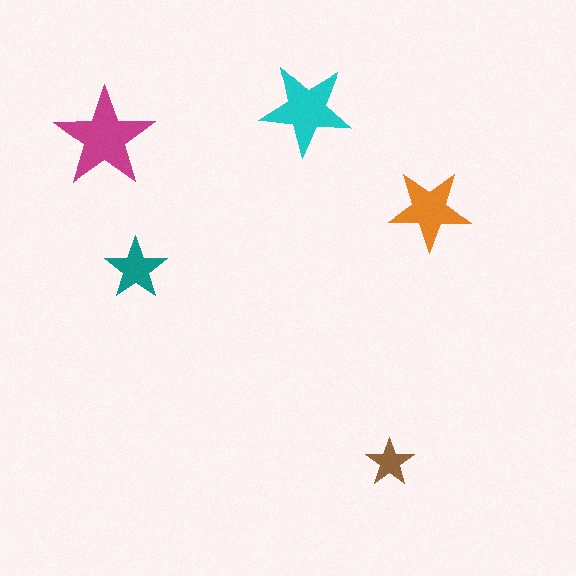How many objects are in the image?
There are 5 objects in the image.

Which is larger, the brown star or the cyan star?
The cyan one.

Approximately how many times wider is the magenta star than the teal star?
About 1.5 times wider.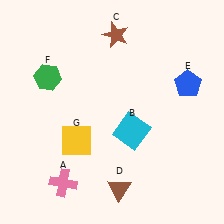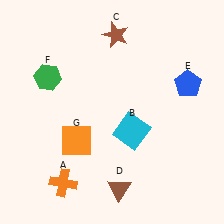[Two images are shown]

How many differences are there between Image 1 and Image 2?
There are 2 differences between the two images.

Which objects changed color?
A changed from pink to orange. G changed from yellow to orange.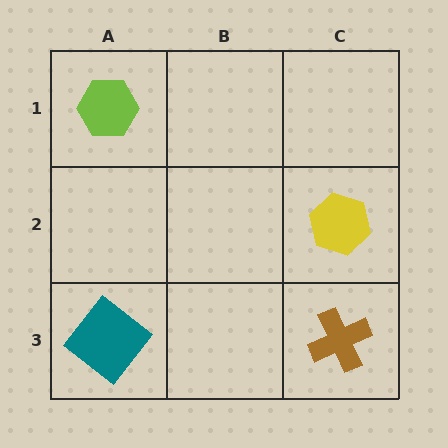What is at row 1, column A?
A lime hexagon.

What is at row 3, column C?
A brown cross.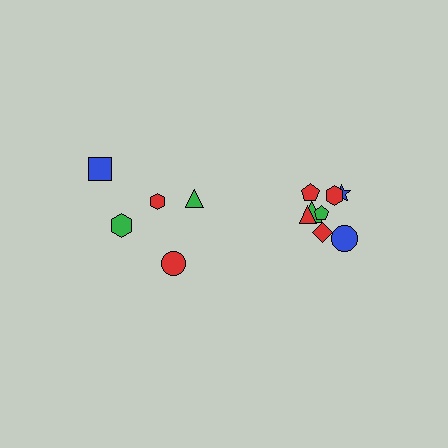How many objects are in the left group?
There are 6 objects.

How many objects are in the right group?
There are 8 objects.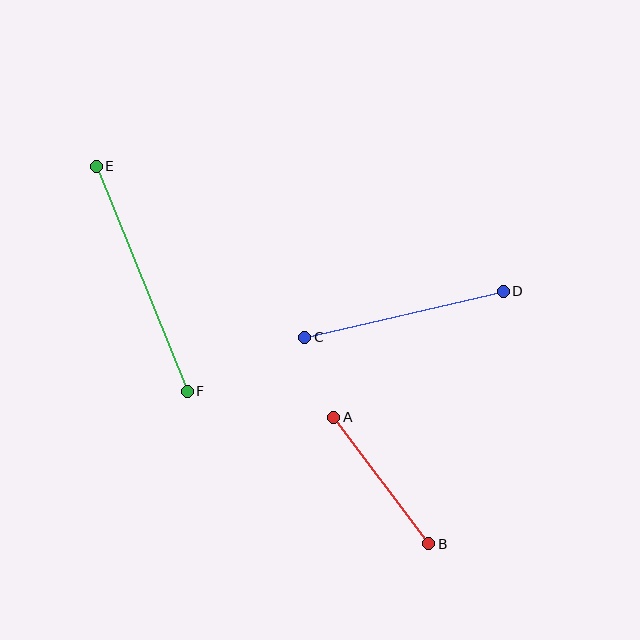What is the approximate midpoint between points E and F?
The midpoint is at approximately (142, 279) pixels.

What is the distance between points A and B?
The distance is approximately 158 pixels.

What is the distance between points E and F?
The distance is approximately 242 pixels.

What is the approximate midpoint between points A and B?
The midpoint is at approximately (381, 481) pixels.